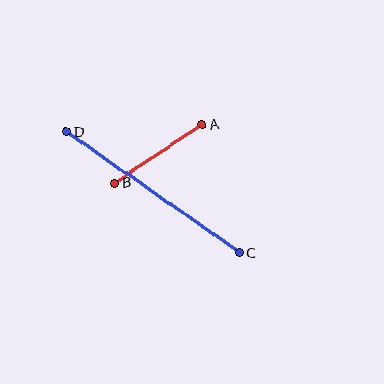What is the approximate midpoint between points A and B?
The midpoint is at approximately (158, 154) pixels.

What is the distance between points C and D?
The distance is approximately 211 pixels.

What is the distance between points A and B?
The distance is approximately 106 pixels.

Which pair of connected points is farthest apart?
Points C and D are farthest apart.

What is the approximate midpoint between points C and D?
The midpoint is at approximately (153, 192) pixels.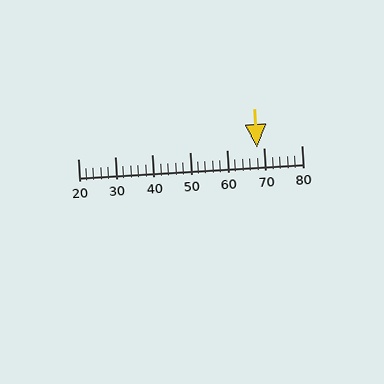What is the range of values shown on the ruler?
The ruler shows values from 20 to 80.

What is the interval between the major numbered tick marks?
The major tick marks are spaced 10 units apart.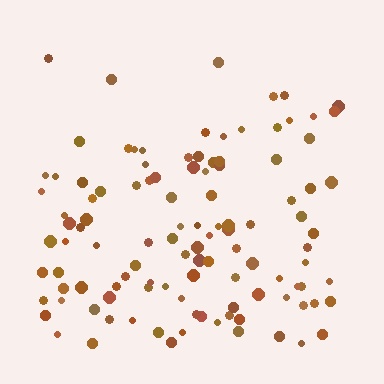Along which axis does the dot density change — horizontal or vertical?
Vertical.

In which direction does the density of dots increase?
From top to bottom, with the bottom side densest.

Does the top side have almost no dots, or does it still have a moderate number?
Still a moderate number, just noticeably fewer than the bottom.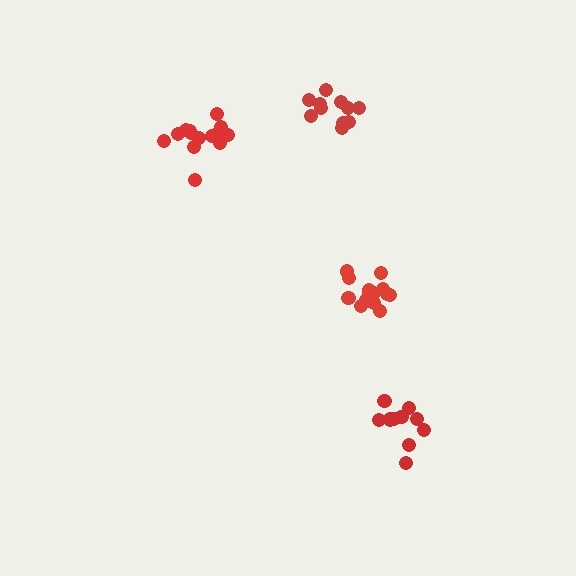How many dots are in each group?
Group 1: 11 dots, Group 2: 16 dots, Group 3: 14 dots, Group 4: 10 dots (51 total).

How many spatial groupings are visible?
There are 4 spatial groupings.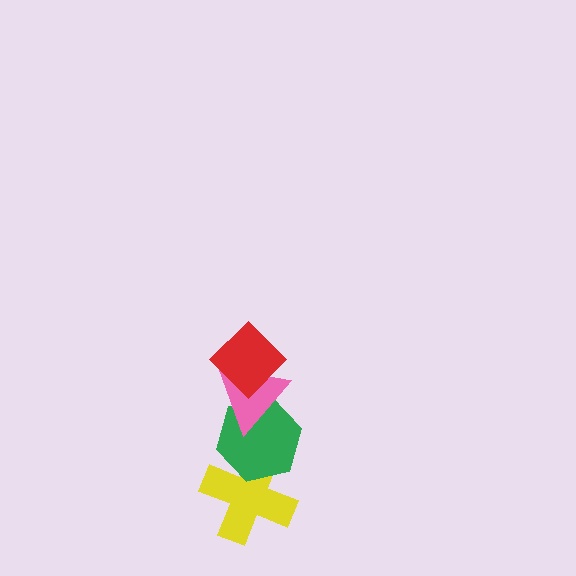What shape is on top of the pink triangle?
The red diamond is on top of the pink triangle.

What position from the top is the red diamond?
The red diamond is 1st from the top.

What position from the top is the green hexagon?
The green hexagon is 3rd from the top.